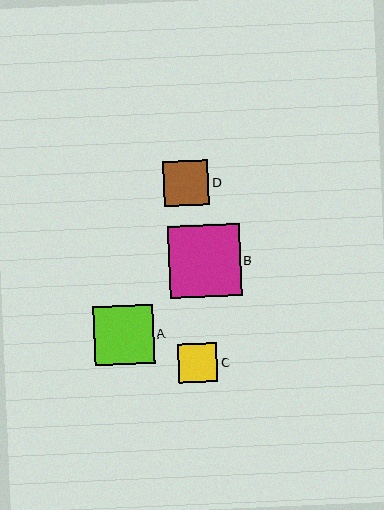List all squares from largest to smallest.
From largest to smallest: B, A, D, C.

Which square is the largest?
Square B is the largest with a size of approximately 72 pixels.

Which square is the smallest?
Square C is the smallest with a size of approximately 40 pixels.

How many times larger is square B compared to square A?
Square B is approximately 1.2 times the size of square A.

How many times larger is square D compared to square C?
Square D is approximately 1.1 times the size of square C.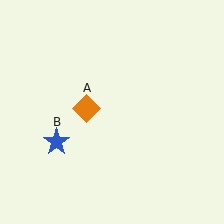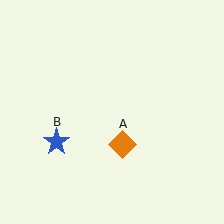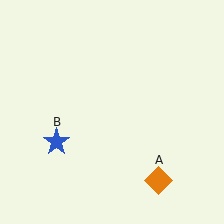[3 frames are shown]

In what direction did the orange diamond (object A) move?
The orange diamond (object A) moved down and to the right.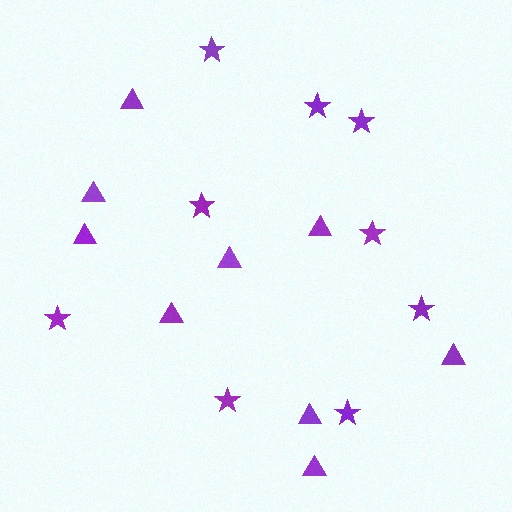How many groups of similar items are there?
There are 2 groups: one group of triangles (9) and one group of stars (9).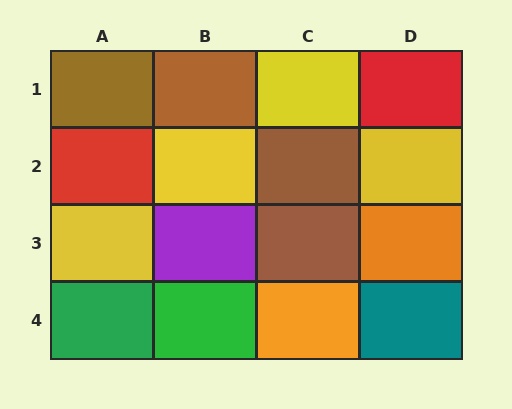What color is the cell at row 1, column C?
Yellow.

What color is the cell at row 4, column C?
Orange.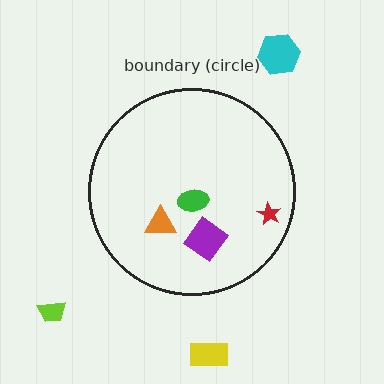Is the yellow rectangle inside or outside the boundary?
Outside.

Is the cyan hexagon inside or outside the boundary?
Outside.